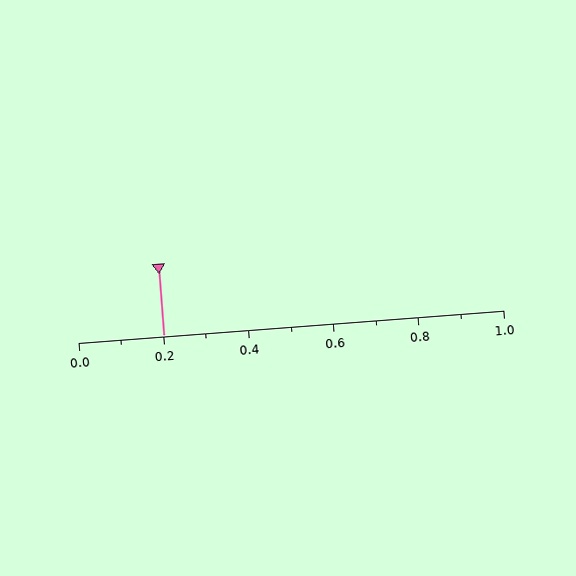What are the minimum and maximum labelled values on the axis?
The axis runs from 0.0 to 1.0.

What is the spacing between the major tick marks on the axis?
The major ticks are spaced 0.2 apart.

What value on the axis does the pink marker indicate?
The marker indicates approximately 0.2.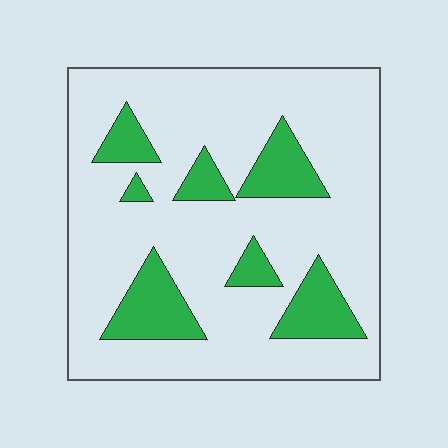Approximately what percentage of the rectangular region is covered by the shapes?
Approximately 20%.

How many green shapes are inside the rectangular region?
7.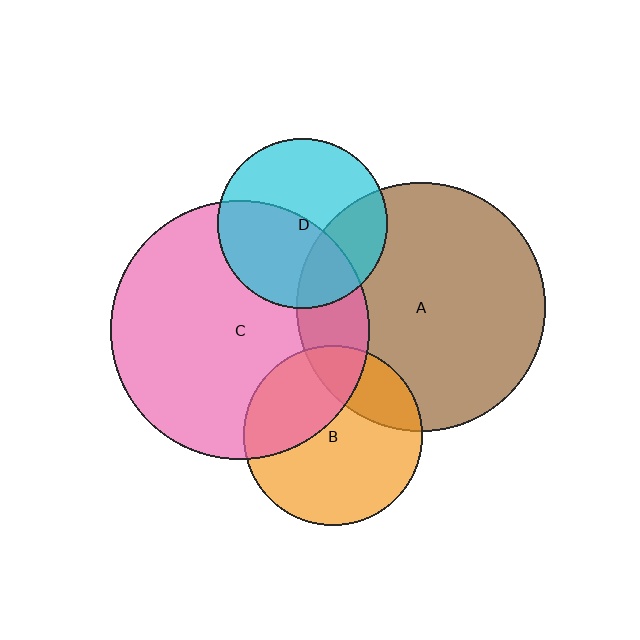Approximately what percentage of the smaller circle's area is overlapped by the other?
Approximately 35%.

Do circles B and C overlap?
Yes.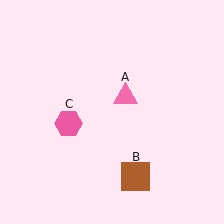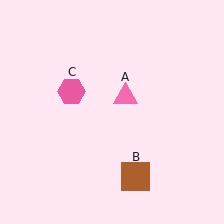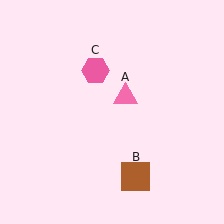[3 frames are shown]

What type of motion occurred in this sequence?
The pink hexagon (object C) rotated clockwise around the center of the scene.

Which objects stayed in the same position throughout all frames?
Pink triangle (object A) and brown square (object B) remained stationary.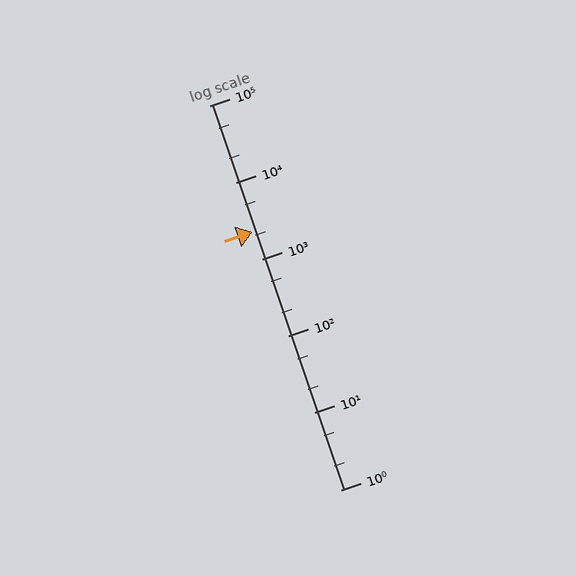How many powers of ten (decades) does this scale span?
The scale spans 5 decades, from 1 to 100000.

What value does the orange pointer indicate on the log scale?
The pointer indicates approximately 2300.